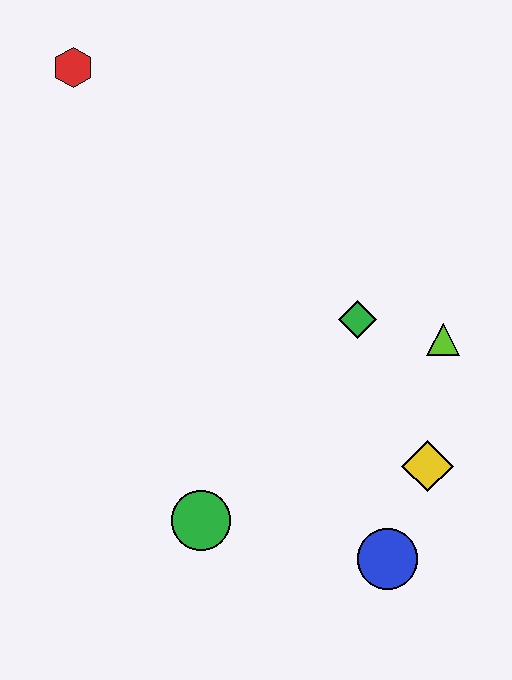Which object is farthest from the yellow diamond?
The red hexagon is farthest from the yellow diamond.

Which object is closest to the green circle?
The blue circle is closest to the green circle.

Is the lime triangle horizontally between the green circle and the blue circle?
No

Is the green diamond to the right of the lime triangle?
No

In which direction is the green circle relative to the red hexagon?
The green circle is below the red hexagon.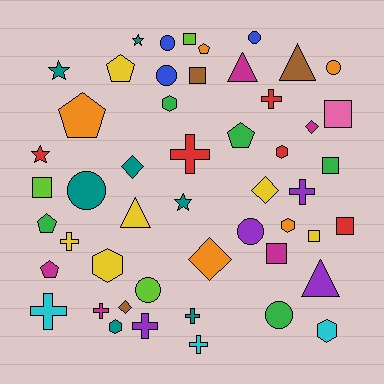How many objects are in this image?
There are 50 objects.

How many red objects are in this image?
There are 5 red objects.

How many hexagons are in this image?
There are 6 hexagons.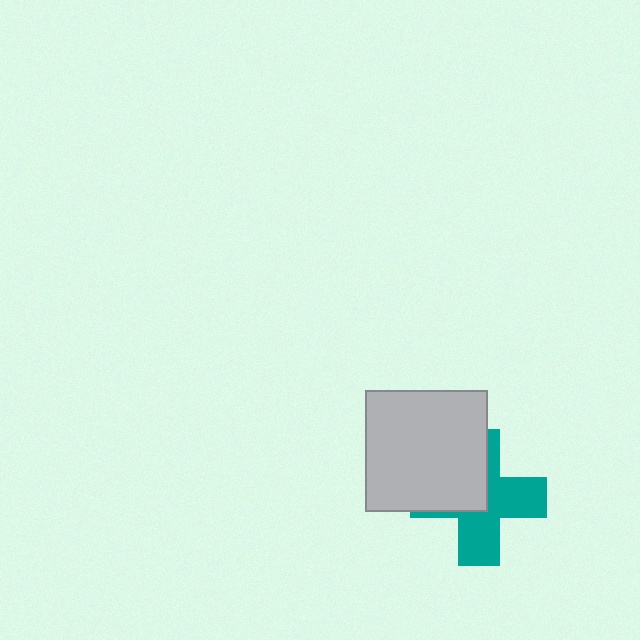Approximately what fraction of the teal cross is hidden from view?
Roughly 43% of the teal cross is hidden behind the light gray square.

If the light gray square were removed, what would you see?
You would see the complete teal cross.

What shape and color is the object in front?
The object in front is a light gray square.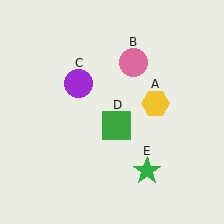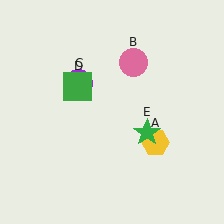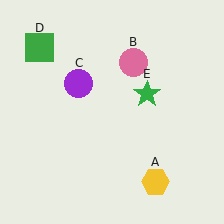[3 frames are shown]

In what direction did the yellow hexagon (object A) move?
The yellow hexagon (object A) moved down.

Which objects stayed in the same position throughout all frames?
Pink circle (object B) and purple circle (object C) remained stationary.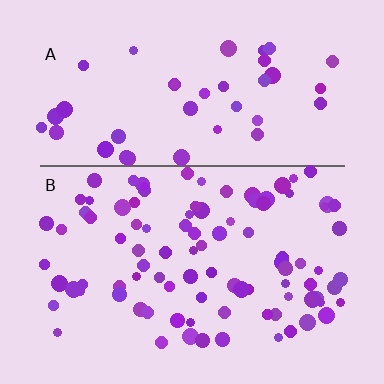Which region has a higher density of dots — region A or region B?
B (the bottom).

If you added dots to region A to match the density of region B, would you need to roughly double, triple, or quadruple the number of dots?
Approximately double.